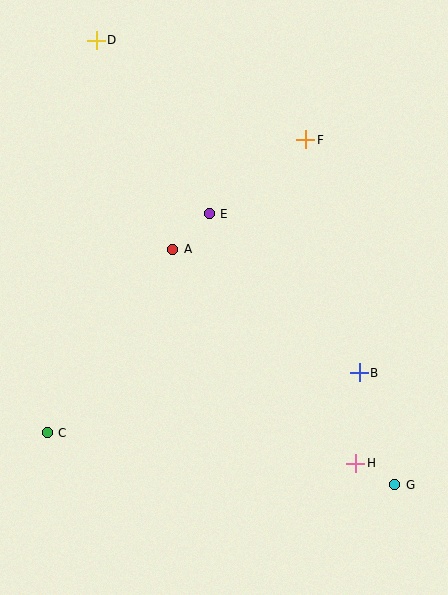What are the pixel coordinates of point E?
Point E is at (209, 214).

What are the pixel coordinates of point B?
Point B is at (359, 373).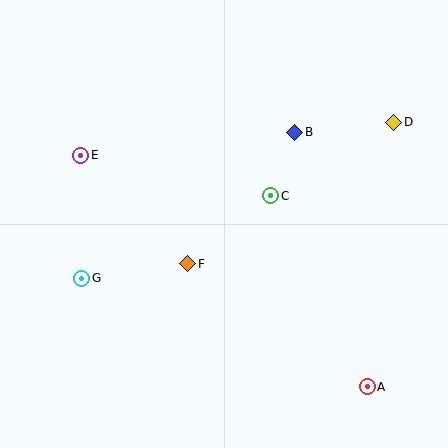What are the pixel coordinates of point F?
Point F is at (188, 264).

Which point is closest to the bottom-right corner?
Point A is closest to the bottom-right corner.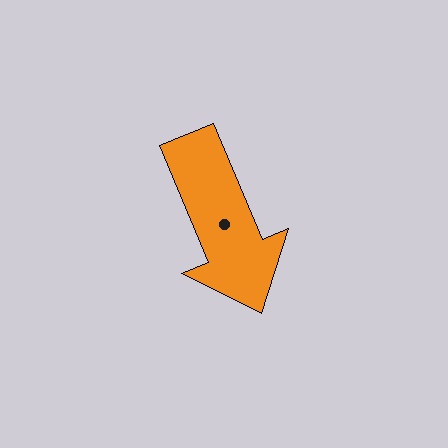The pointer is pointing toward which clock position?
Roughly 5 o'clock.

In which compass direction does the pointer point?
Southeast.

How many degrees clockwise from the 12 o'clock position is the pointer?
Approximately 157 degrees.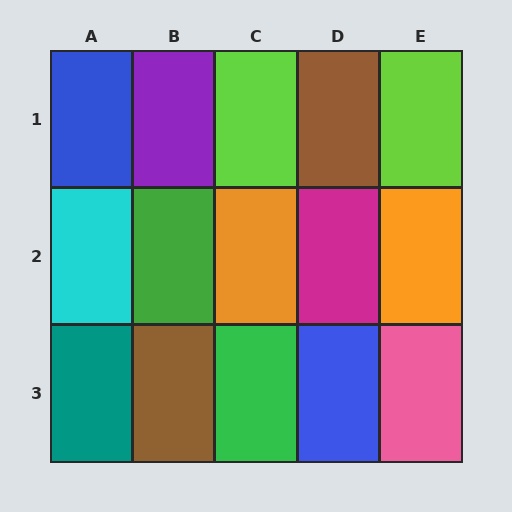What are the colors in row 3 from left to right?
Teal, brown, green, blue, pink.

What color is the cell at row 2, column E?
Orange.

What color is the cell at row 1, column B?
Purple.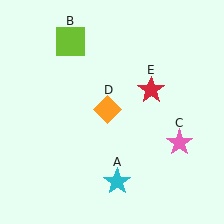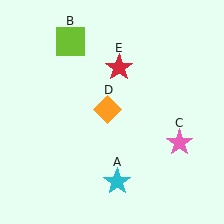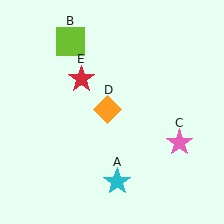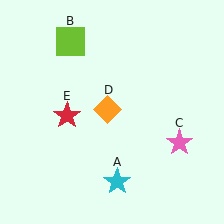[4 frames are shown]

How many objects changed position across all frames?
1 object changed position: red star (object E).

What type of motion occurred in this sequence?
The red star (object E) rotated counterclockwise around the center of the scene.